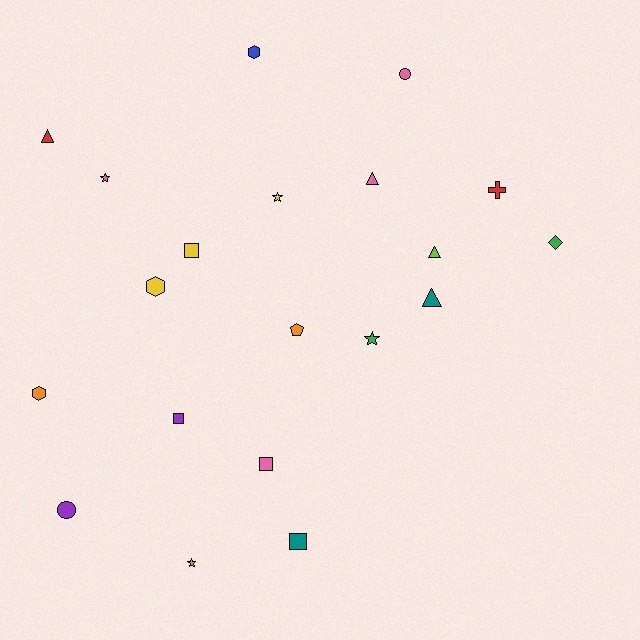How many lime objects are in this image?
There is 1 lime object.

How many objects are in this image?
There are 20 objects.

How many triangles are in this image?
There are 4 triangles.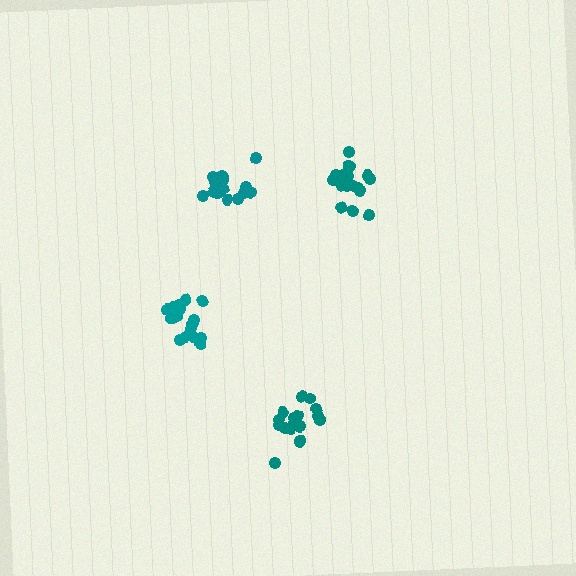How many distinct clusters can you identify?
There are 4 distinct clusters.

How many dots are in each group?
Group 1: 17 dots, Group 2: 17 dots, Group 3: 19 dots, Group 4: 17 dots (70 total).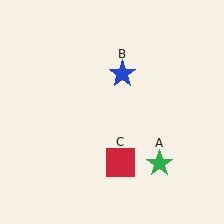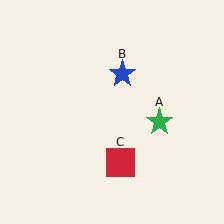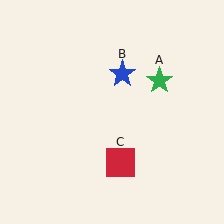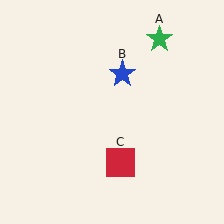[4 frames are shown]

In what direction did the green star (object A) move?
The green star (object A) moved up.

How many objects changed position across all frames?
1 object changed position: green star (object A).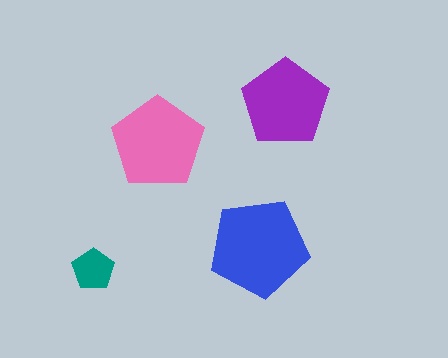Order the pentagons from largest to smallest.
the blue one, the pink one, the purple one, the teal one.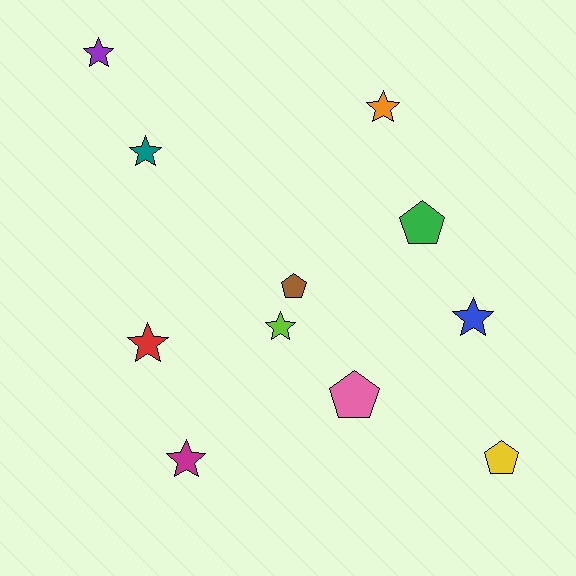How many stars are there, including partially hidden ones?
There are 7 stars.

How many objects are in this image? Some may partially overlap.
There are 11 objects.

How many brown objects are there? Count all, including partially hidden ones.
There is 1 brown object.